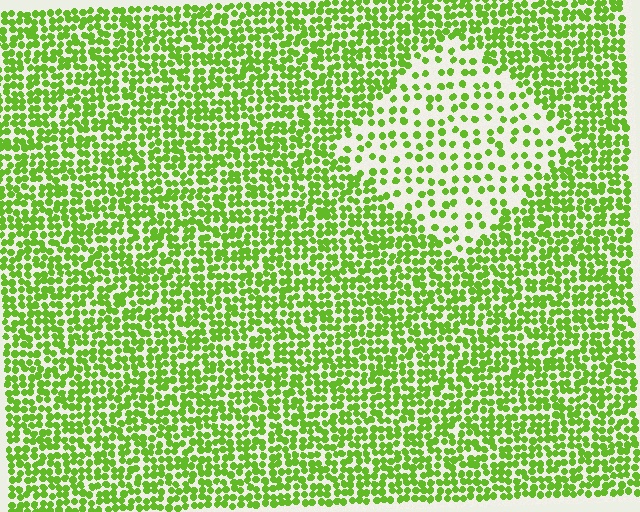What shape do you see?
I see a diamond.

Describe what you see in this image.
The image contains small lime elements arranged at two different densities. A diamond-shaped region is visible where the elements are less densely packed than the surrounding area.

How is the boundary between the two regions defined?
The boundary is defined by a change in element density (approximately 2.3x ratio). All elements are the same color, size, and shape.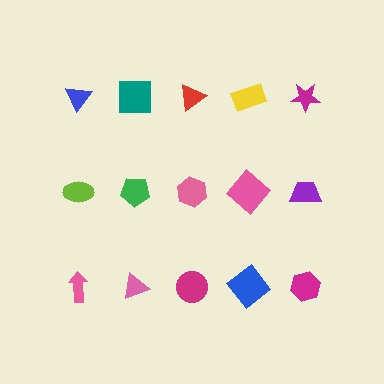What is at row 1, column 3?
A red triangle.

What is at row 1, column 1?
A blue triangle.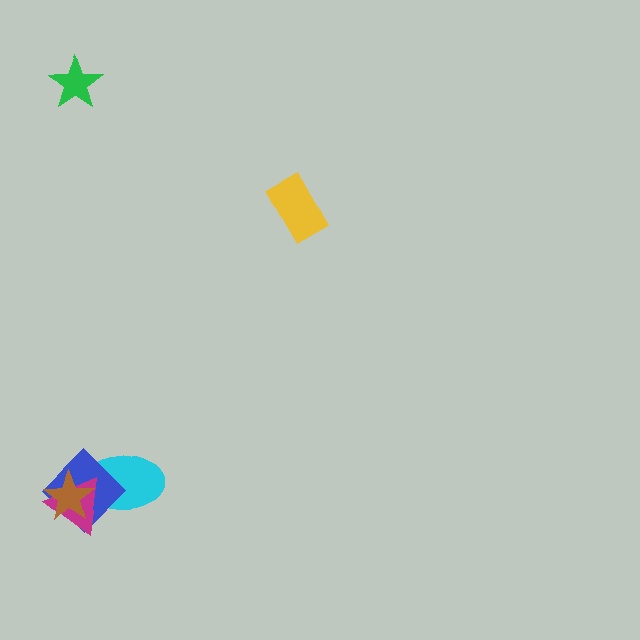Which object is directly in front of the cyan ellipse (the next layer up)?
The blue diamond is directly in front of the cyan ellipse.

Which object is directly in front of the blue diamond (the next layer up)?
The magenta triangle is directly in front of the blue diamond.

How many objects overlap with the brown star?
3 objects overlap with the brown star.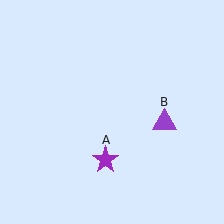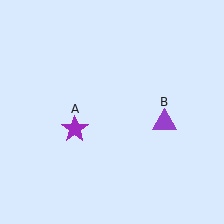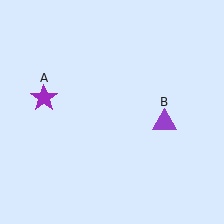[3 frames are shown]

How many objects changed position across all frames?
1 object changed position: purple star (object A).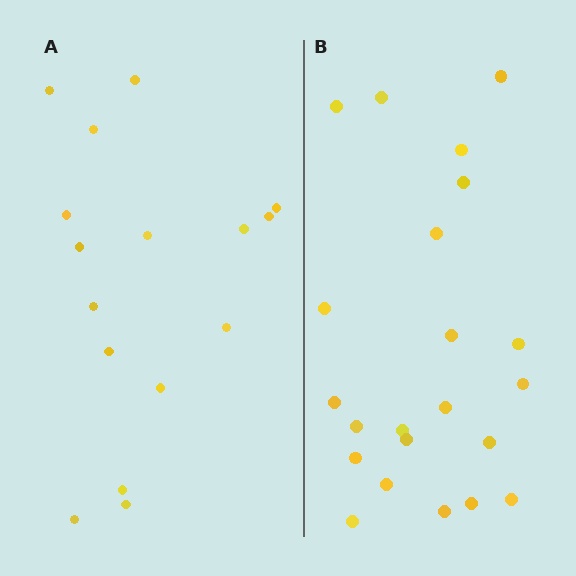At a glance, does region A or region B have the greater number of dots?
Region B (the right region) has more dots.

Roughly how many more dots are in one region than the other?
Region B has about 6 more dots than region A.